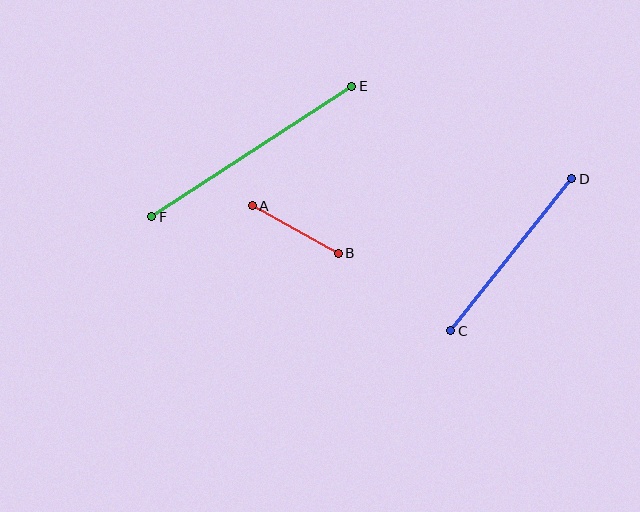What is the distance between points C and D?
The distance is approximately 194 pixels.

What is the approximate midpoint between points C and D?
The midpoint is at approximately (511, 255) pixels.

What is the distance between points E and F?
The distance is approximately 239 pixels.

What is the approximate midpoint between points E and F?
The midpoint is at approximately (252, 151) pixels.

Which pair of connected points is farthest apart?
Points E and F are farthest apart.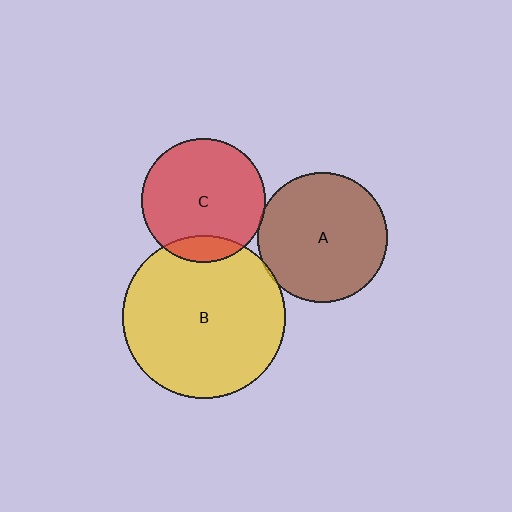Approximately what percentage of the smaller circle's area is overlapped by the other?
Approximately 5%.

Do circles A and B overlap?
Yes.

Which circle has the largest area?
Circle B (yellow).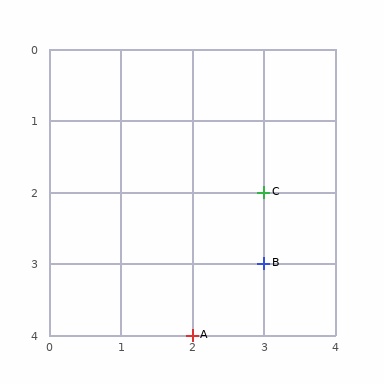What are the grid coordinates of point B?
Point B is at grid coordinates (3, 3).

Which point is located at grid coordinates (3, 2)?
Point C is at (3, 2).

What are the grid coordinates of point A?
Point A is at grid coordinates (2, 4).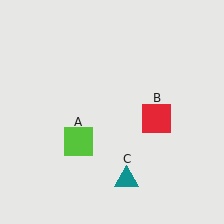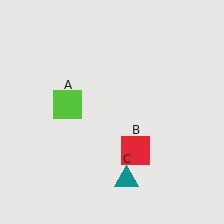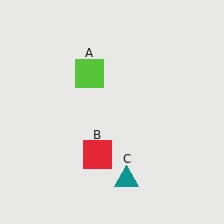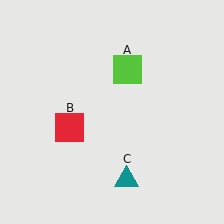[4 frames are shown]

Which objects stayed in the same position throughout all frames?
Teal triangle (object C) remained stationary.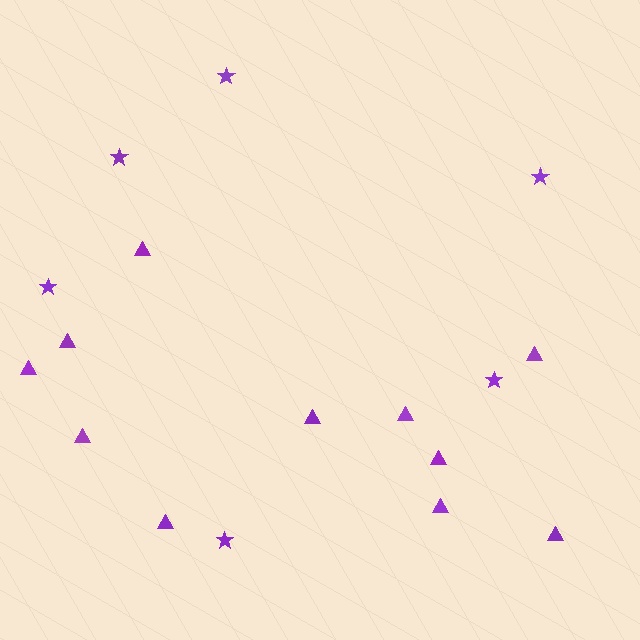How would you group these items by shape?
There are 2 groups: one group of triangles (11) and one group of stars (6).